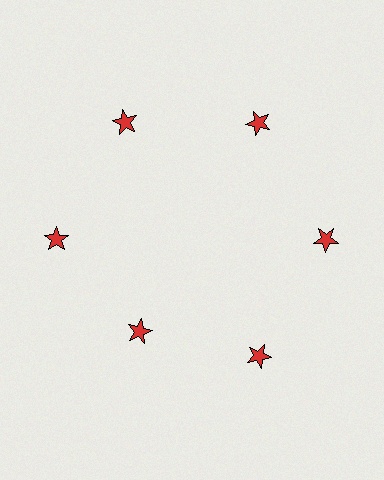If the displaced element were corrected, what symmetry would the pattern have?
It would have 6-fold rotational symmetry — the pattern would map onto itself every 60 degrees.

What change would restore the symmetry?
The symmetry would be restored by moving it outward, back onto the ring so that all 6 stars sit at equal angles and equal distance from the center.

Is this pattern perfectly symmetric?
No. The 6 red stars are arranged in a ring, but one element near the 7 o'clock position is pulled inward toward the center, breaking the 6-fold rotational symmetry.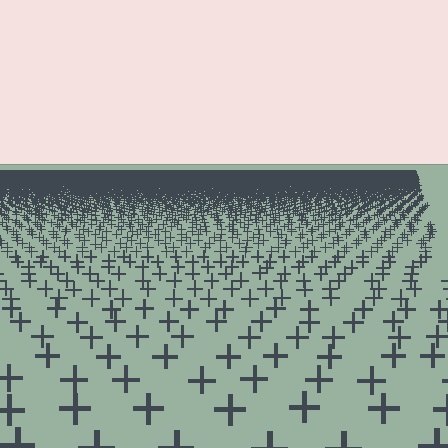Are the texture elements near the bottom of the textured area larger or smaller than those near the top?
Larger. Near the bottom, elements are closer to the viewer and appear at a bigger on-screen size.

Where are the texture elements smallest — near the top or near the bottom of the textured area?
Near the top.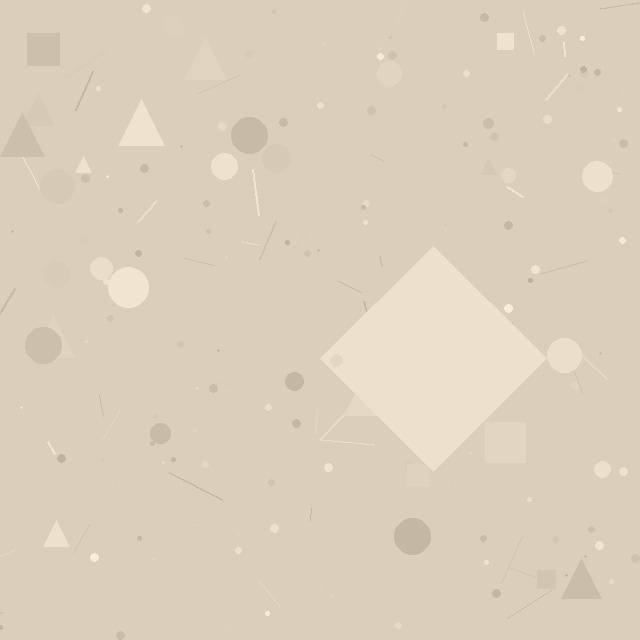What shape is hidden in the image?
A diamond is hidden in the image.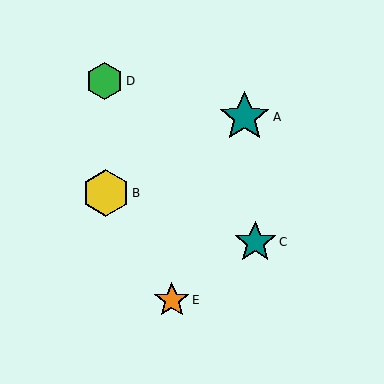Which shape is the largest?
The teal star (labeled A) is the largest.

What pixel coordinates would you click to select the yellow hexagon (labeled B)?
Click at (106, 193) to select the yellow hexagon B.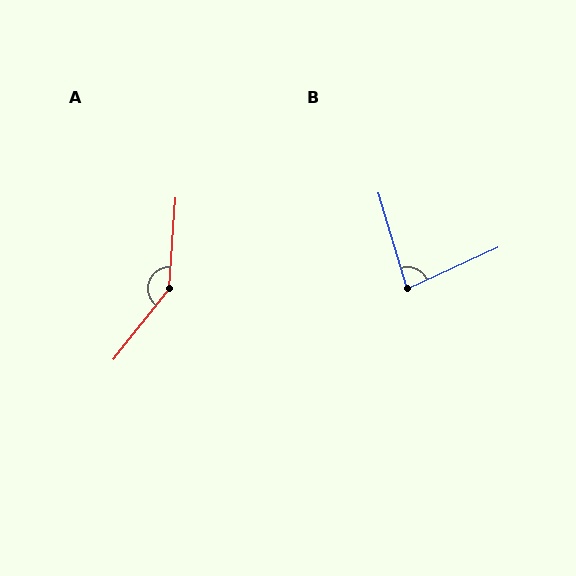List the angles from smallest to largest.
B (82°), A (146°).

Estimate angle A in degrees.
Approximately 146 degrees.